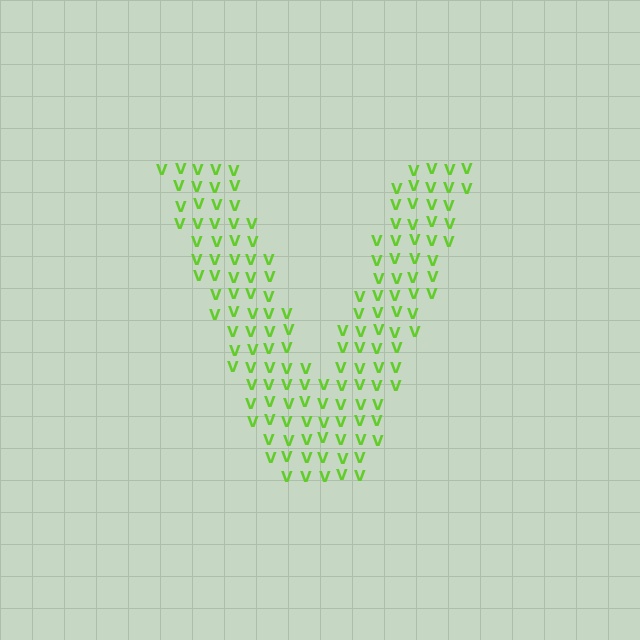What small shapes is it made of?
It is made of small letter V's.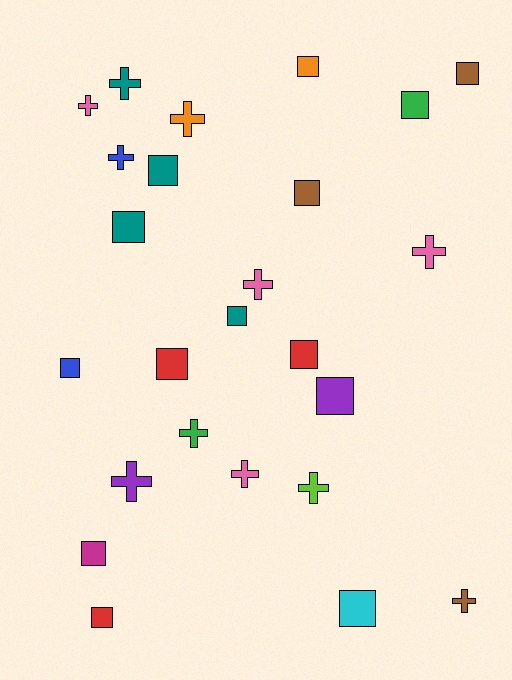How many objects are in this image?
There are 25 objects.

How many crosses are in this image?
There are 11 crosses.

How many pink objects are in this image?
There are 4 pink objects.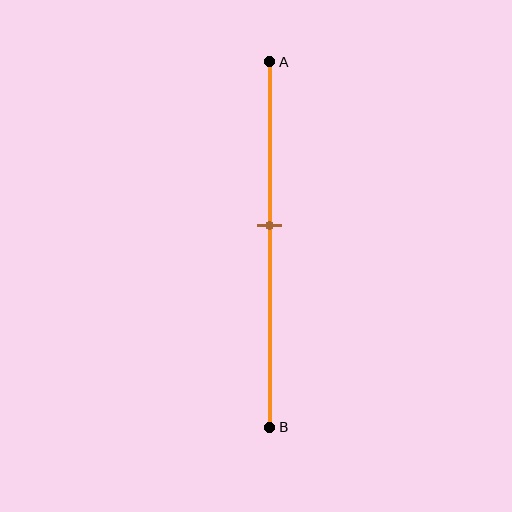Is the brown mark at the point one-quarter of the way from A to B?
No, the mark is at about 45% from A, not at the 25% one-quarter point.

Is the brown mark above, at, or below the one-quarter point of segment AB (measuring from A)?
The brown mark is below the one-quarter point of segment AB.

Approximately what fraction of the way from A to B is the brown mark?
The brown mark is approximately 45% of the way from A to B.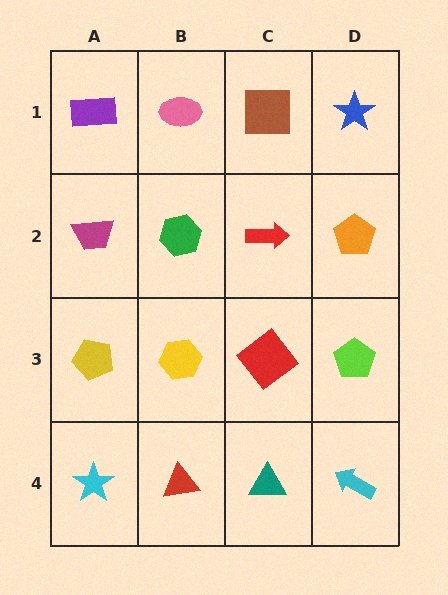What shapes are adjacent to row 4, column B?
A yellow hexagon (row 3, column B), a cyan star (row 4, column A), a teal triangle (row 4, column C).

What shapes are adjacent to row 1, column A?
A magenta trapezoid (row 2, column A), a pink ellipse (row 1, column B).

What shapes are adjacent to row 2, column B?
A pink ellipse (row 1, column B), a yellow hexagon (row 3, column B), a magenta trapezoid (row 2, column A), a red arrow (row 2, column C).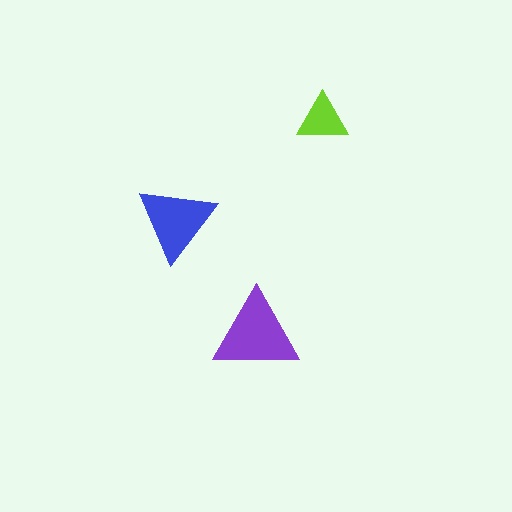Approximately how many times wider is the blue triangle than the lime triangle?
About 1.5 times wider.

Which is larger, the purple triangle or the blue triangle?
The purple one.